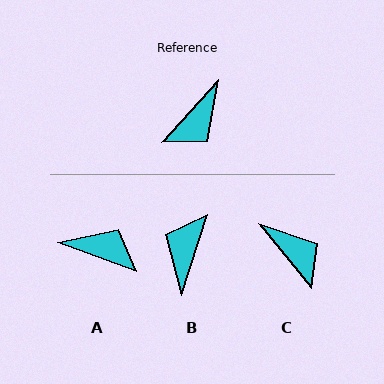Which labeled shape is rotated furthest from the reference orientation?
B, about 155 degrees away.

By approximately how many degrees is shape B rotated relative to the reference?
Approximately 155 degrees clockwise.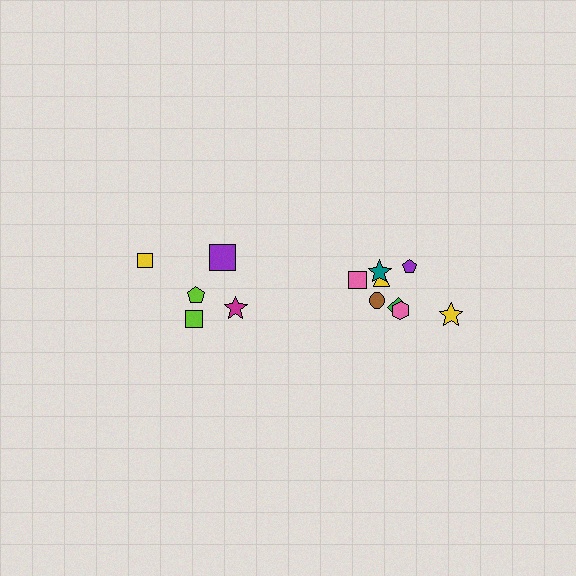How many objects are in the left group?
There are 5 objects.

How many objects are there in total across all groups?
There are 13 objects.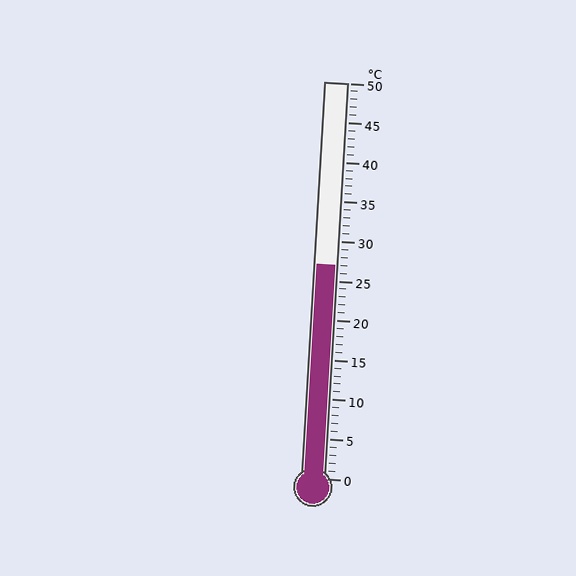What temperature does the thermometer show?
The thermometer shows approximately 27°C.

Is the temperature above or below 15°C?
The temperature is above 15°C.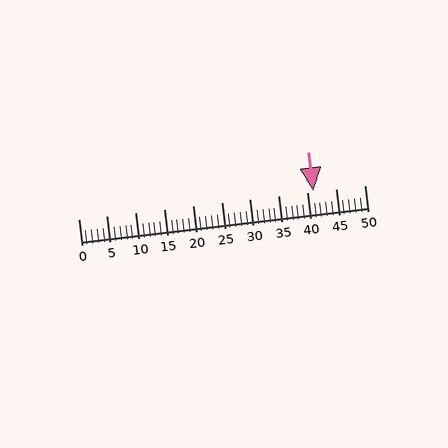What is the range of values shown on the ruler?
The ruler shows values from 0 to 50.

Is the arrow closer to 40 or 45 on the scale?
The arrow is closer to 40.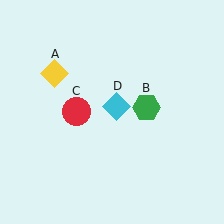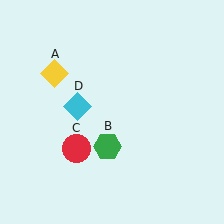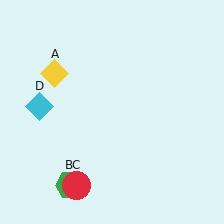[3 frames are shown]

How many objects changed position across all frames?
3 objects changed position: green hexagon (object B), red circle (object C), cyan diamond (object D).